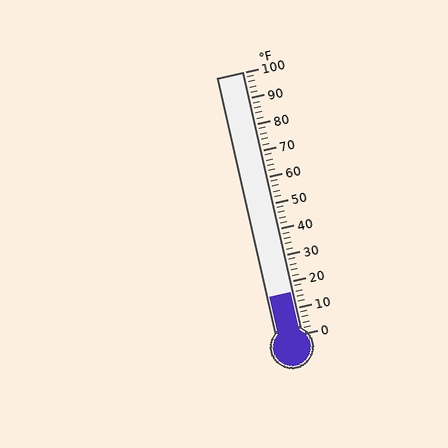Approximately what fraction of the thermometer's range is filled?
The thermometer is filled to approximately 15% of its range.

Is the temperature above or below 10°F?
The temperature is above 10°F.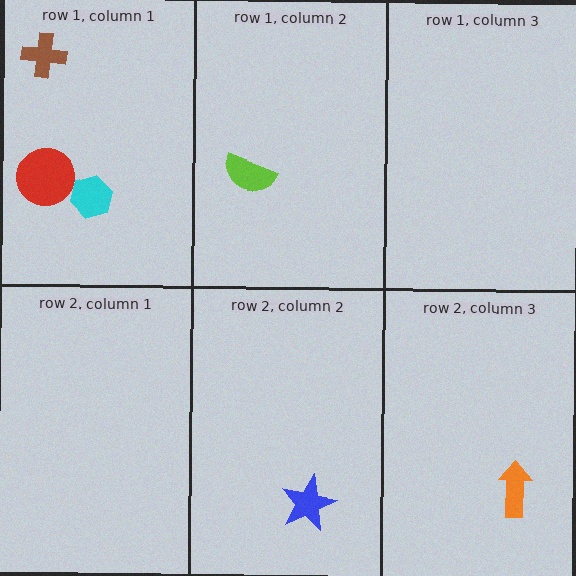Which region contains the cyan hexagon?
The row 1, column 1 region.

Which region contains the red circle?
The row 1, column 1 region.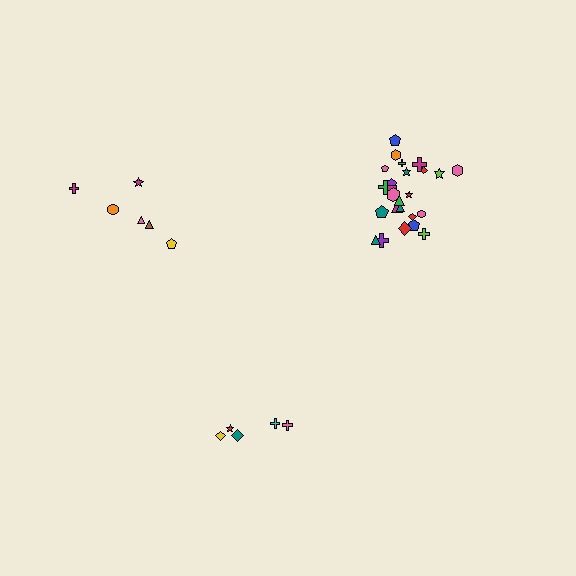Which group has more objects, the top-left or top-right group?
The top-right group.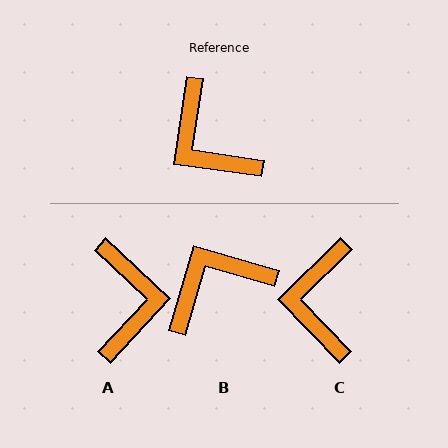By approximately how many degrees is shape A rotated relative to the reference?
Approximately 145 degrees counter-clockwise.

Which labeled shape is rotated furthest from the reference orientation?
A, about 145 degrees away.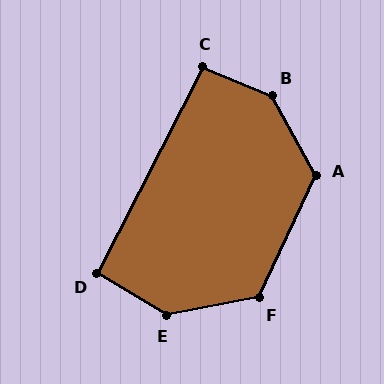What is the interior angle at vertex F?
Approximately 125 degrees (obtuse).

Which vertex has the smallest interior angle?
D, at approximately 93 degrees.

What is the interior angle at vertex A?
Approximately 126 degrees (obtuse).